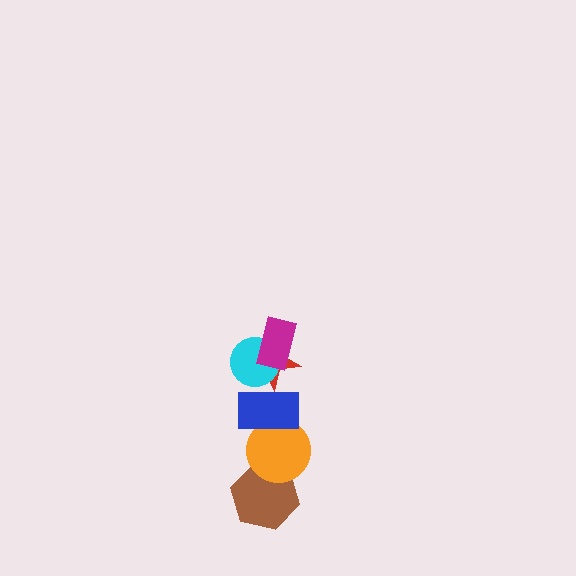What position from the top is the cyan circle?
The cyan circle is 2nd from the top.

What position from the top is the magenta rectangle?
The magenta rectangle is 1st from the top.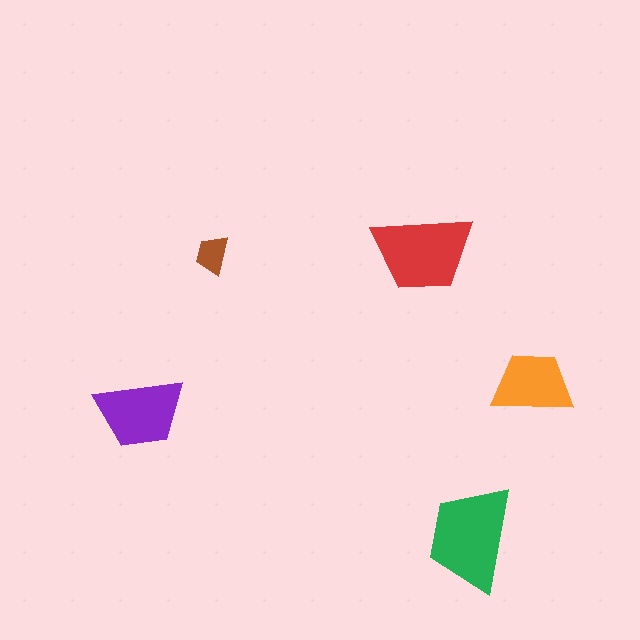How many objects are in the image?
There are 5 objects in the image.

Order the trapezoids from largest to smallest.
the green one, the red one, the purple one, the orange one, the brown one.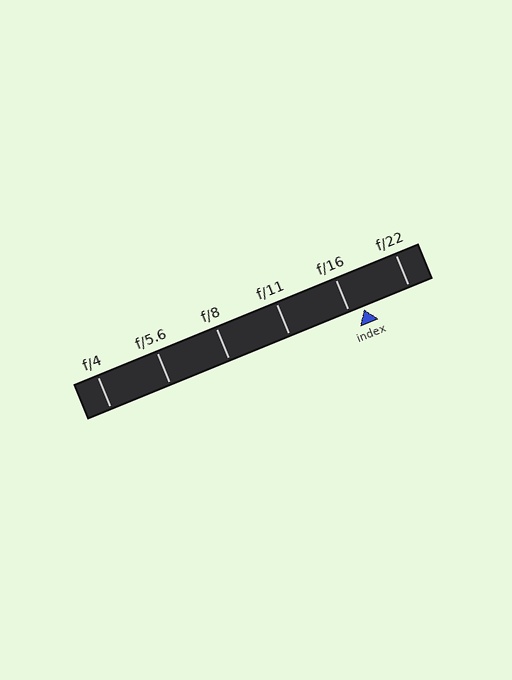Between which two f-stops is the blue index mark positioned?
The index mark is between f/16 and f/22.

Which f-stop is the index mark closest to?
The index mark is closest to f/16.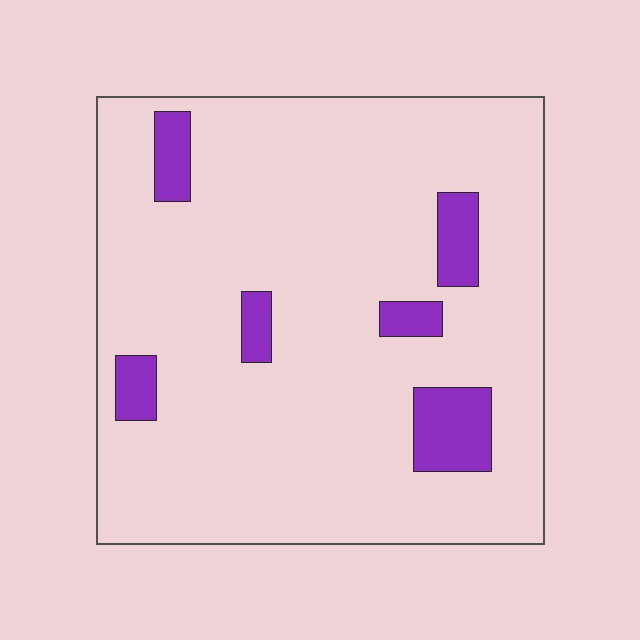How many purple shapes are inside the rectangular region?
6.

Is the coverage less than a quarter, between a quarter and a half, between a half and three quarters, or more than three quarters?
Less than a quarter.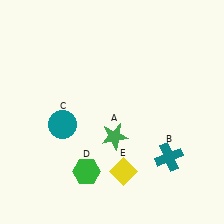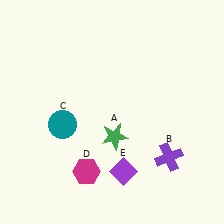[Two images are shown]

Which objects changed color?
B changed from teal to purple. D changed from green to magenta. E changed from yellow to purple.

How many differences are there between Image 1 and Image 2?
There are 3 differences between the two images.